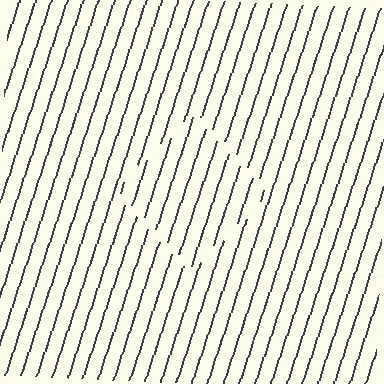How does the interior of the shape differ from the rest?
The interior of the shape contains the same grating, shifted by half a period — the contour is defined by the phase discontinuity where line-ends from the inner and outer gratings abut.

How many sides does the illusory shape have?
4 sides — the line-ends trace a square.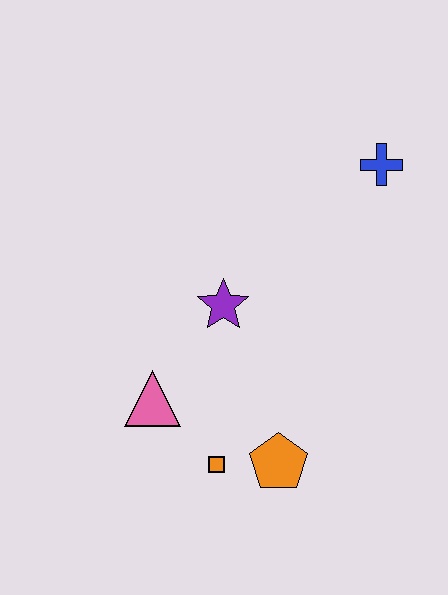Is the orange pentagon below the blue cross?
Yes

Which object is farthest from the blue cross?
The orange square is farthest from the blue cross.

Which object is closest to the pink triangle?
The orange square is closest to the pink triangle.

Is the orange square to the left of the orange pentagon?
Yes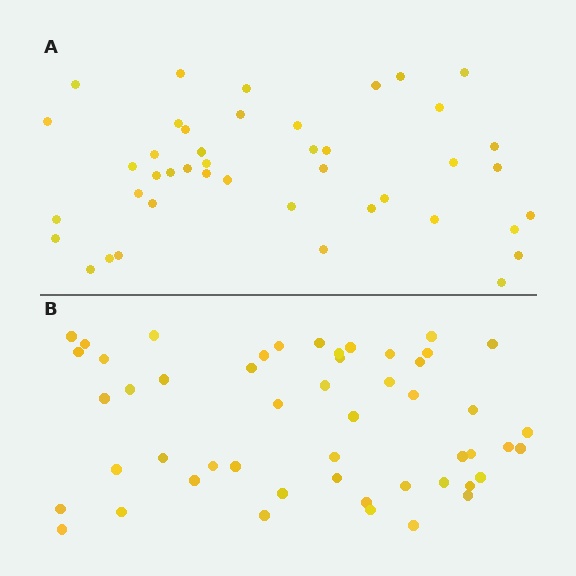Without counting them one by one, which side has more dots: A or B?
Region B (the bottom region) has more dots.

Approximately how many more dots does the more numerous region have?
Region B has roughly 8 or so more dots than region A.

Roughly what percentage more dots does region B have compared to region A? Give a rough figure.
About 20% more.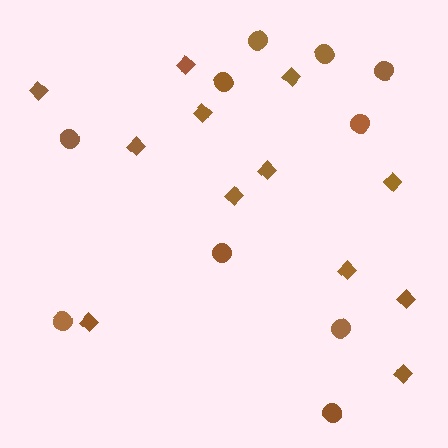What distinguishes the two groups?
There are 2 groups: one group of circles (10) and one group of diamonds (12).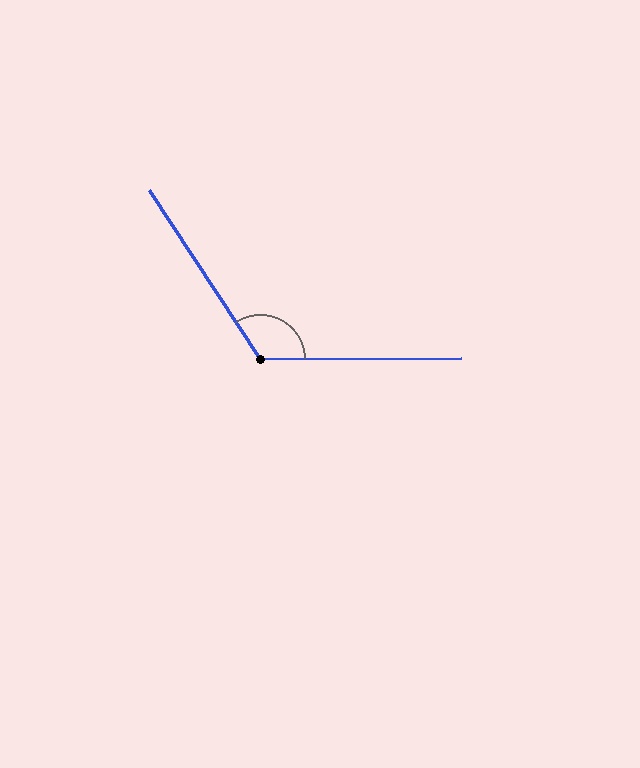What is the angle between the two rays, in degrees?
Approximately 123 degrees.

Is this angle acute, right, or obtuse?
It is obtuse.